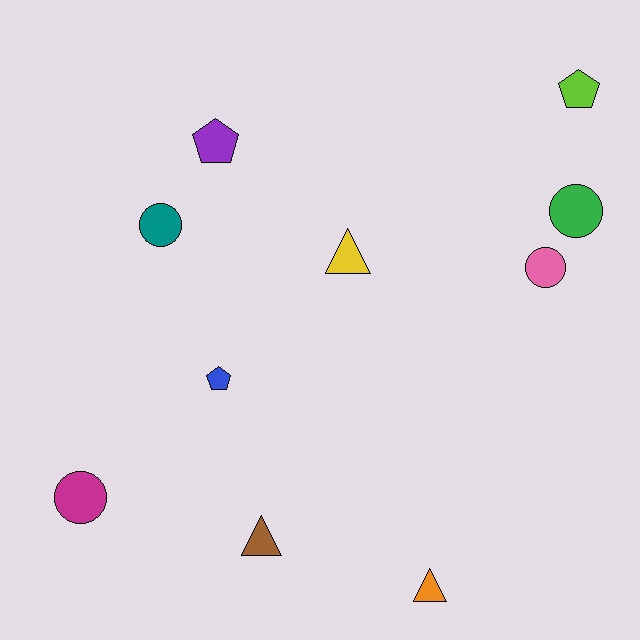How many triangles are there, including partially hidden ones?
There are 3 triangles.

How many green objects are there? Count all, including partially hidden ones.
There is 1 green object.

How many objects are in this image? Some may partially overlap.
There are 10 objects.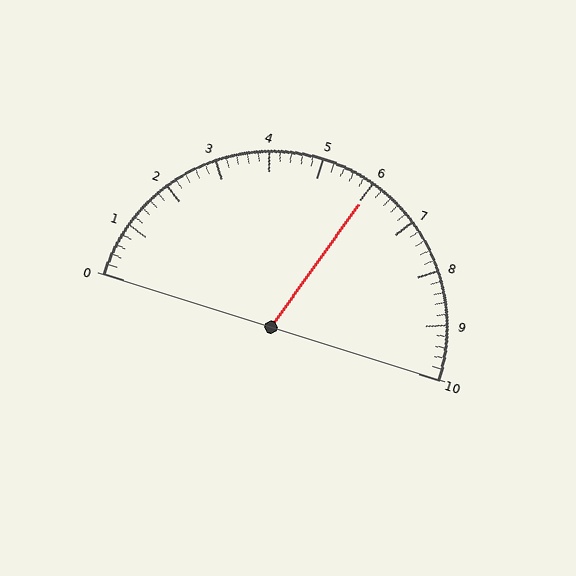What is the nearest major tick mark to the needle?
The nearest major tick mark is 6.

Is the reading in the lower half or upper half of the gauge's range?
The reading is in the upper half of the range (0 to 10).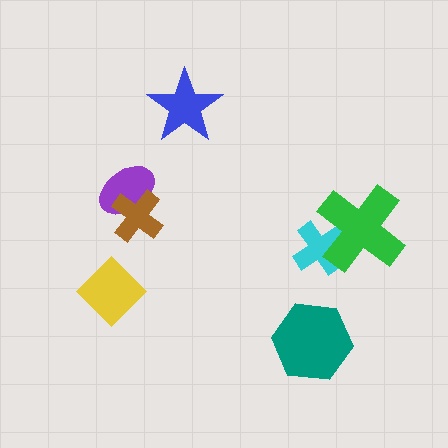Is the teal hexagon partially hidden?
No, no other shape covers it.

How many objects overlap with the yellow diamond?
0 objects overlap with the yellow diamond.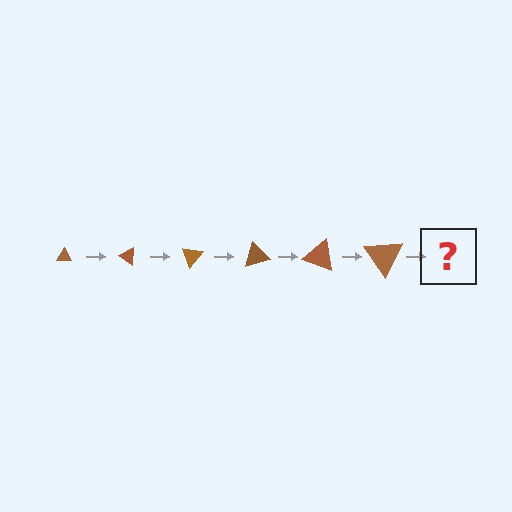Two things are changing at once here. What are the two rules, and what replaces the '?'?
The two rules are that the triangle grows larger each step and it rotates 35 degrees each step. The '?' should be a triangle, larger than the previous one and rotated 210 degrees from the start.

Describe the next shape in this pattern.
It should be a triangle, larger than the previous one and rotated 210 degrees from the start.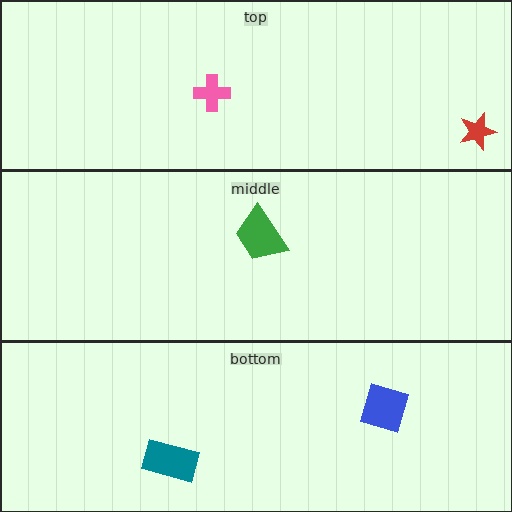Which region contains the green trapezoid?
The middle region.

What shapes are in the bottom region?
The blue square, the teal rectangle.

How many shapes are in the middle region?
1.